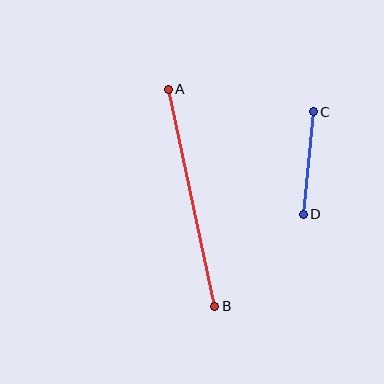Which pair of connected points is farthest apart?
Points A and B are farthest apart.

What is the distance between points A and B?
The distance is approximately 222 pixels.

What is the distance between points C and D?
The distance is approximately 103 pixels.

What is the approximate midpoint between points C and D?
The midpoint is at approximately (308, 163) pixels.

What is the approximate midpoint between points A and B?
The midpoint is at approximately (192, 198) pixels.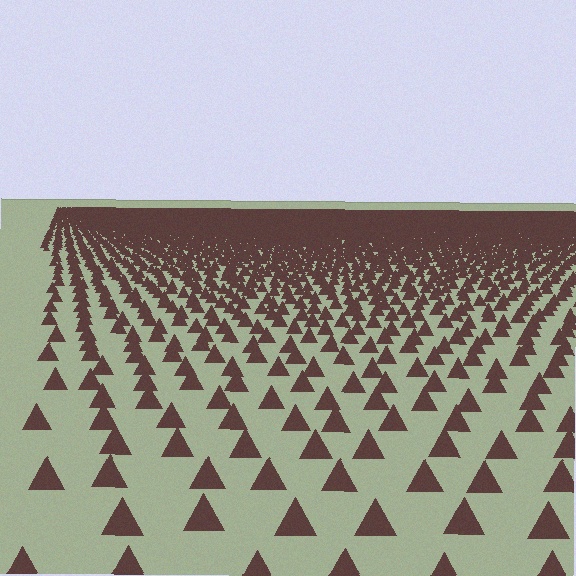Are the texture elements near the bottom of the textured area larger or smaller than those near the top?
Larger. Near the bottom, elements are closer to the viewer and appear at a bigger on-screen size.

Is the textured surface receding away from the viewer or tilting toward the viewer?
The surface is receding away from the viewer. Texture elements get smaller and denser toward the top.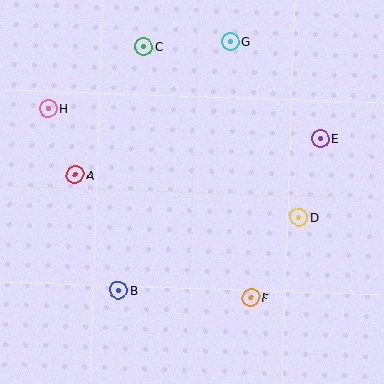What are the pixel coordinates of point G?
Point G is at (231, 41).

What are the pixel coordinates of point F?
Point F is at (251, 298).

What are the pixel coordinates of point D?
Point D is at (299, 218).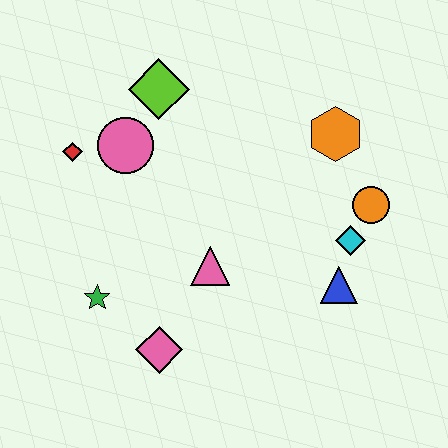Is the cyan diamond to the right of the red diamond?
Yes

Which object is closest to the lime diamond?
The pink circle is closest to the lime diamond.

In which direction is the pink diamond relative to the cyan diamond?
The pink diamond is to the left of the cyan diamond.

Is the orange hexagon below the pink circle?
No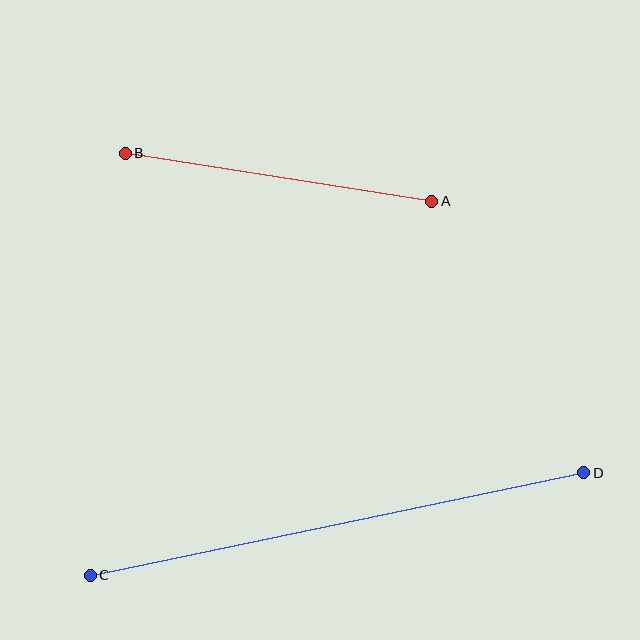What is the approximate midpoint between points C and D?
The midpoint is at approximately (337, 524) pixels.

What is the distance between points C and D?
The distance is approximately 504 pixels.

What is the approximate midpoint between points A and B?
The midpoint is at approximately (279, 177) pixels.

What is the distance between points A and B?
The distance is approximately 310 pixels.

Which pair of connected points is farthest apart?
Points C and D are farthest apart.